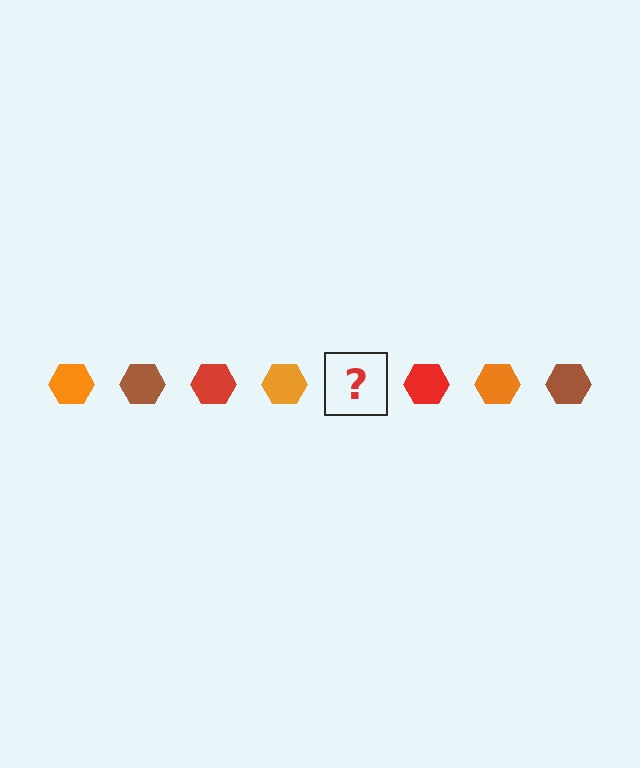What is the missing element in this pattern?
The missing element is a brown hexagon.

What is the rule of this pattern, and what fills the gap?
The rule is that the pattern cycles through orange, brown, red hexagons. The gap should be filled with a brown hexagon.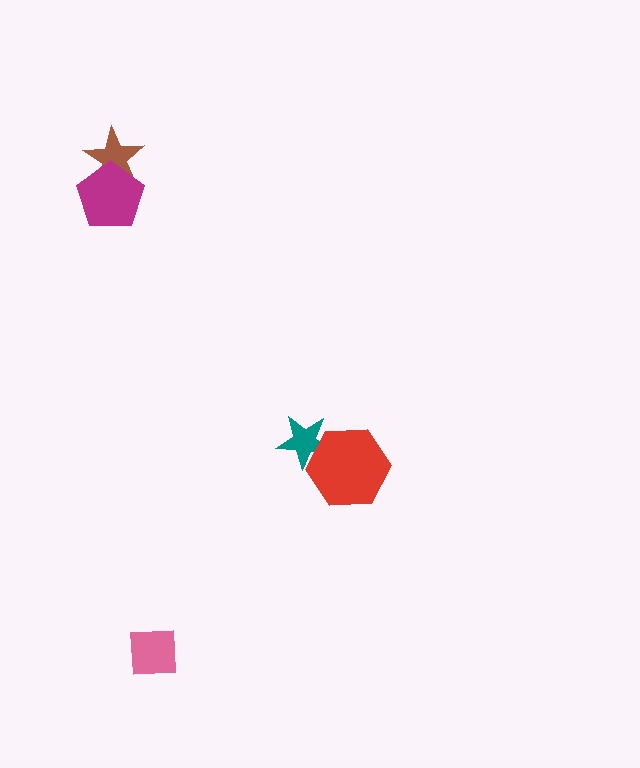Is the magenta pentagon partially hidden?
No, no other shape covers it.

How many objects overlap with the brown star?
1 object overlaps with the brown star.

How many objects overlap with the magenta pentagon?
1 object overlaps with the magenta pentagon.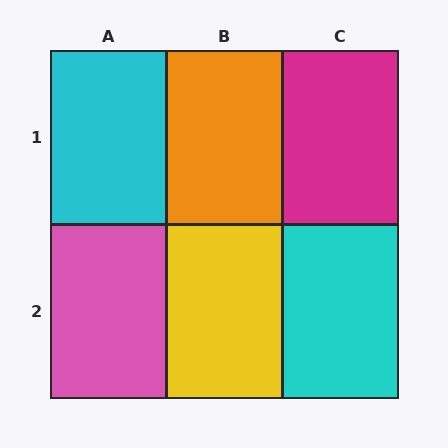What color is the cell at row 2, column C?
Cyan.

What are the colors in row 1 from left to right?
Cyan, orange, magenta.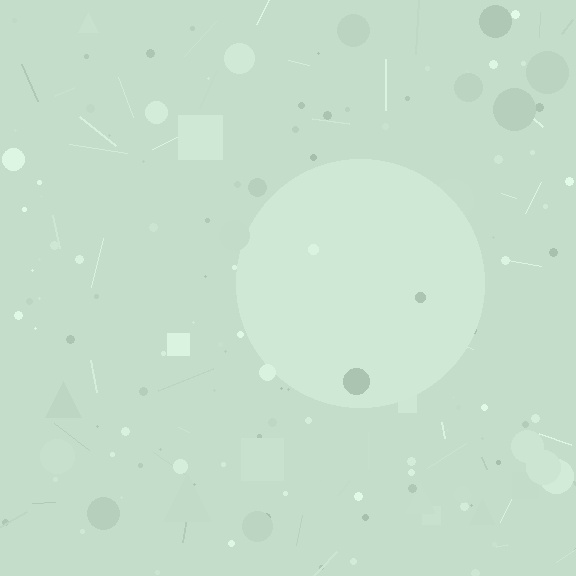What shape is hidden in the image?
A circle is hidden in the image.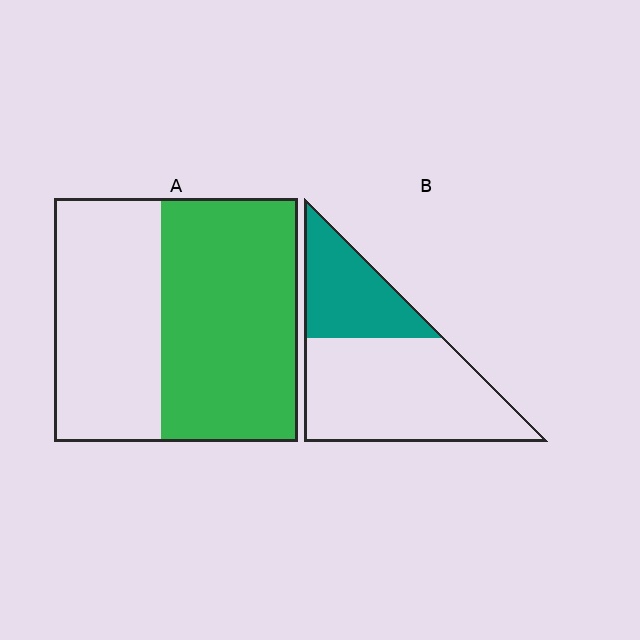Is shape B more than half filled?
No.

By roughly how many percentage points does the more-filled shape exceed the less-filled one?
By roughly 25 percentage points (A over B).